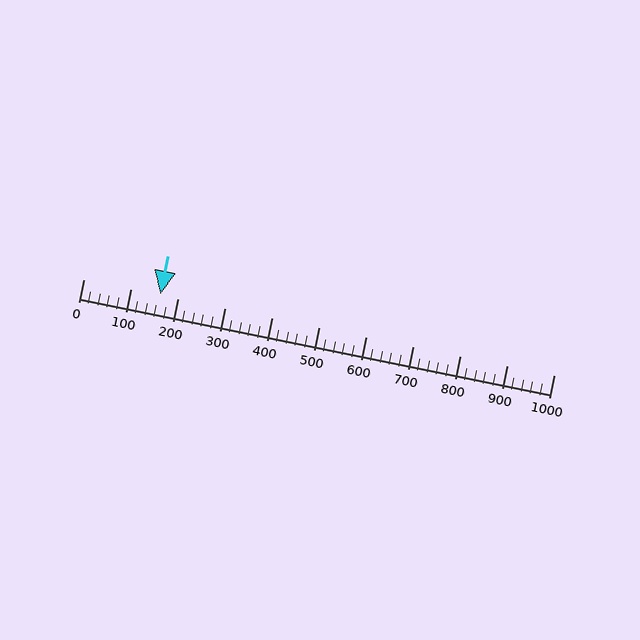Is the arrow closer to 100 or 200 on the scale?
The arrow is closer to 200.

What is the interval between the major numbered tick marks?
The major tick marks are spaced 100 units apart.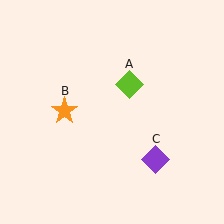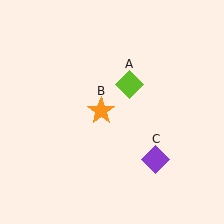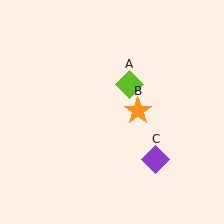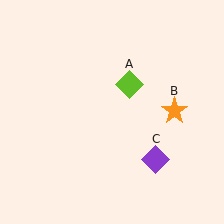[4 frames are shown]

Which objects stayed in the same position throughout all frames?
Lime diamond (object A) and purple diamond (object C) remained stationary.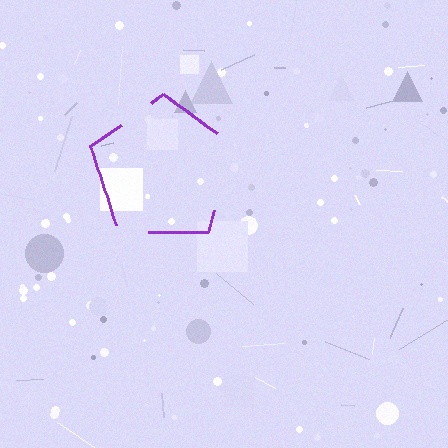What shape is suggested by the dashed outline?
The dashed outline suggests a pentagon.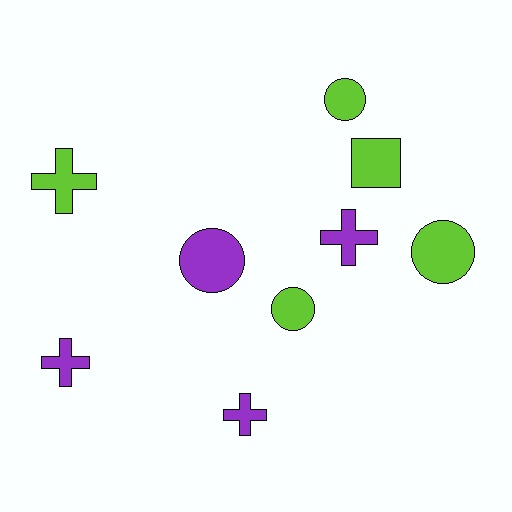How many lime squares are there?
There is 1 lime square.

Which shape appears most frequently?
Cross, with 4 objects.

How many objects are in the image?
There are 9 objects.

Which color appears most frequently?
Lime, with 5 objects.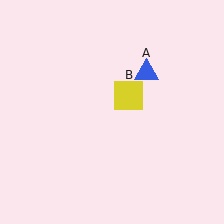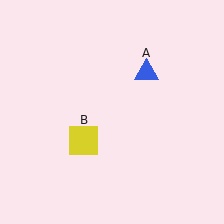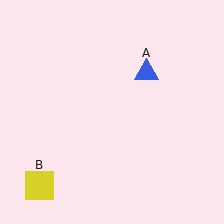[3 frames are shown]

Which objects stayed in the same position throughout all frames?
Blue triangle (object A) remained stationary.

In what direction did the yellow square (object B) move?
The yellow square (object B) moved down and to the left.